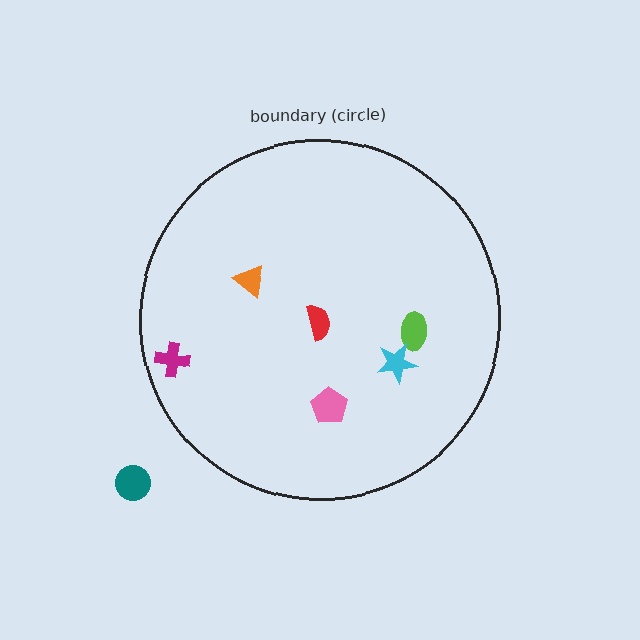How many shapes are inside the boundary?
6 inside, 1 outside.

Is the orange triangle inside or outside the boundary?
Inside.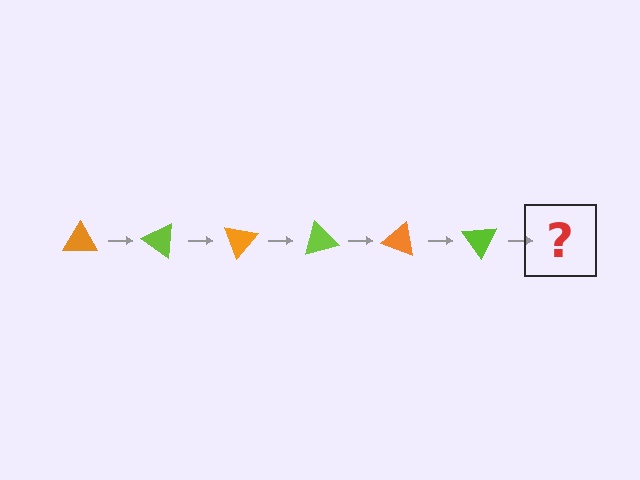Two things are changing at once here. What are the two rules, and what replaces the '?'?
The two rules are that it rotates 35 degrees each step and the color cycles through orange and lime. The '?' should be an orange triangle, rotated 210 degrees from the start.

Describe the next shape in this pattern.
It should be an orange triangle, rotated 210 degrees from the start.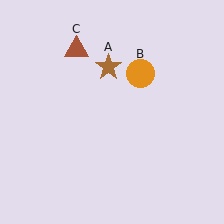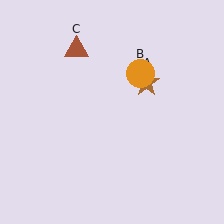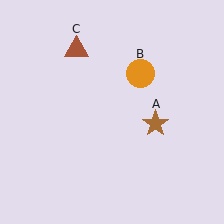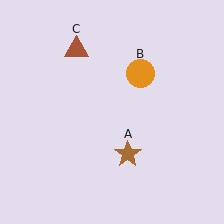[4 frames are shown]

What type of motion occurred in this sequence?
The brown star (object A) rotated clockwise around the center of the scene.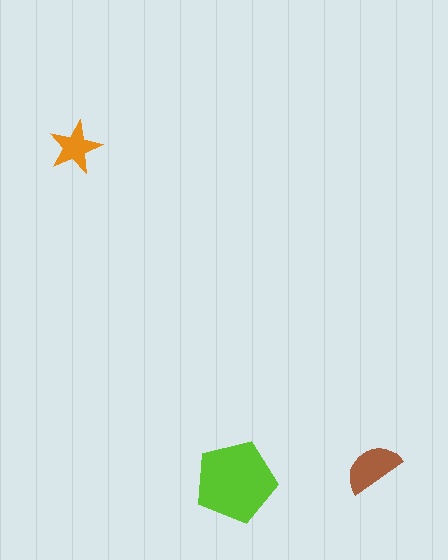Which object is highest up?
The orange star is topmost.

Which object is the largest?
The lime pentagon.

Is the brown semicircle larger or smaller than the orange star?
Larger.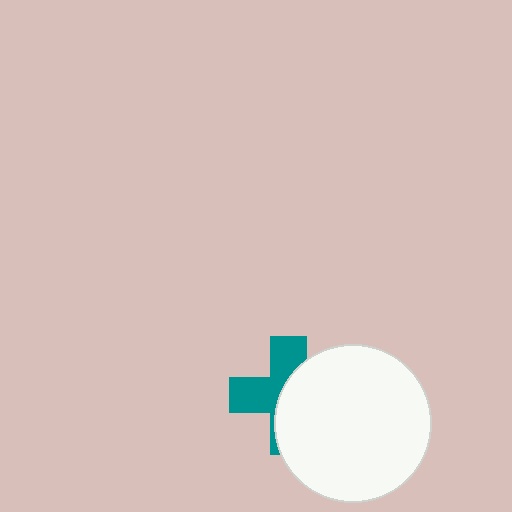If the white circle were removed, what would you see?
You would see the complete teal cross.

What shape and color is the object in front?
The object in front is a white circle.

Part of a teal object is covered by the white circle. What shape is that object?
It is a cross.